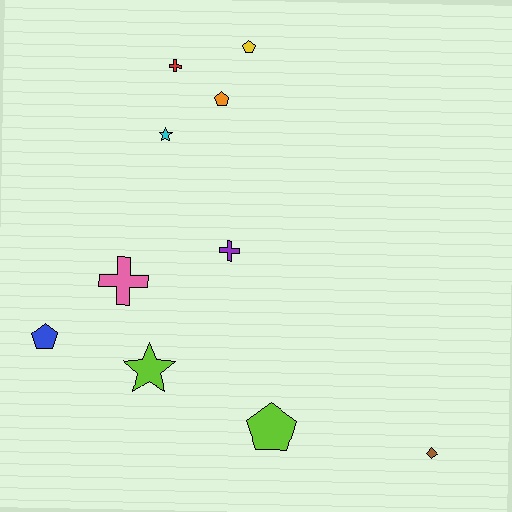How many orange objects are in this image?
There is 1 orange object.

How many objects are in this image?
There are 10 objects.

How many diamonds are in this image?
There is 1 diamond.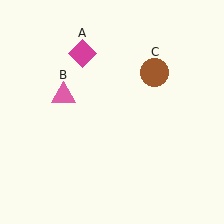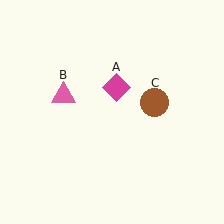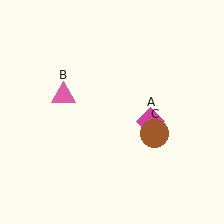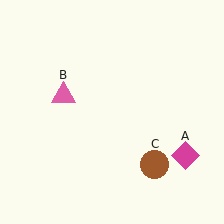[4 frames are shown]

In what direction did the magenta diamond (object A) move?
The magenta diamond (object A) moved down and to the right.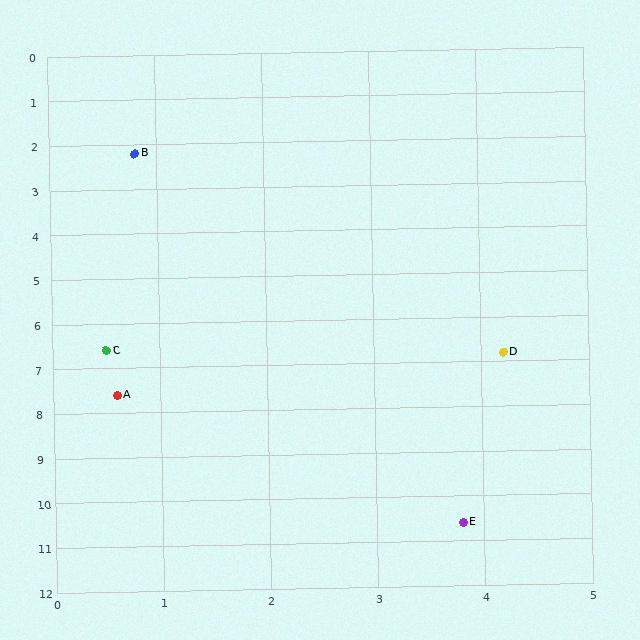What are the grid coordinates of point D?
Point D is at approximately (4.2, 6.8).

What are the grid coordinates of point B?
Point B is at approximately (0.8, 2.2).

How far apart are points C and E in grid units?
Points C and E are about 5.2 grid units apart.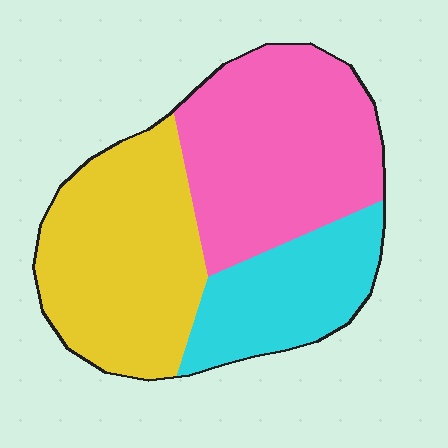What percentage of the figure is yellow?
Yellow takes up about three eighths (3/8) of the figure.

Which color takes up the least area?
Cyan, at roughly 20%.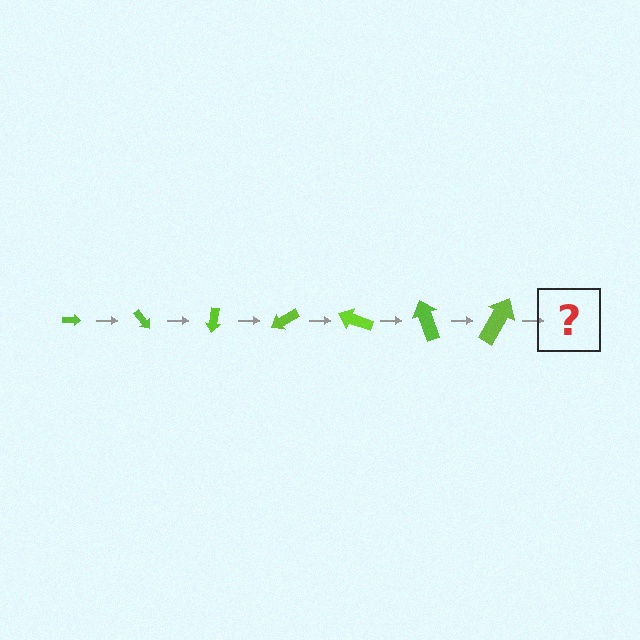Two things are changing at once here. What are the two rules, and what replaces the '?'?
The two rules are that the arrow grows larger each step and it rotates 50 degrees each step. The '?' should be an arrow, larger than the previous one and rotated 350 degrees from the start.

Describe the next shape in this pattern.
It should be an arrow, larger than the previous one and rotated 350 degrees from the start.